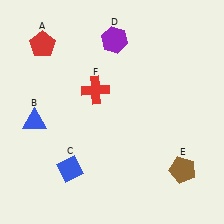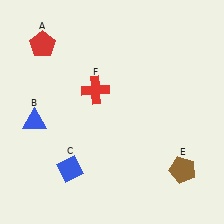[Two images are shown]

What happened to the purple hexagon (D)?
The purple hexagon (D) was removed in Image 2. It was in the top-right area of Image 1.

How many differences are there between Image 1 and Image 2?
There is 1 difference between the two images.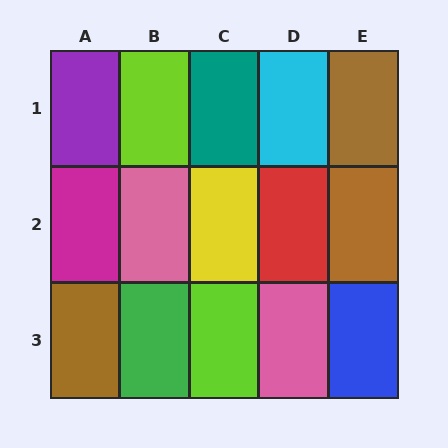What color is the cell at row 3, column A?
Brown.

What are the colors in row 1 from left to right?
Purple, lime, teal, cyan, brown.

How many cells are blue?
1 cell is blue.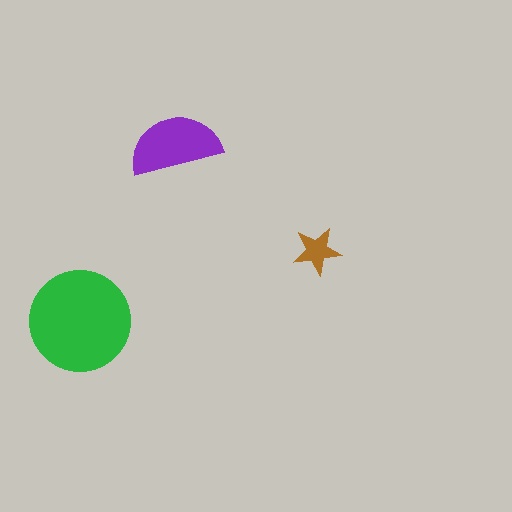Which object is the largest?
The green circle.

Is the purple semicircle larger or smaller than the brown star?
Larger.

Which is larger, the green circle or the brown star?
The green circle.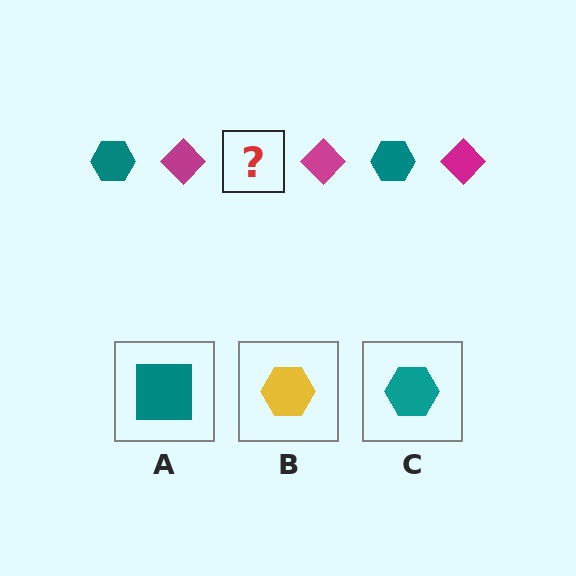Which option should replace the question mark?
Option C.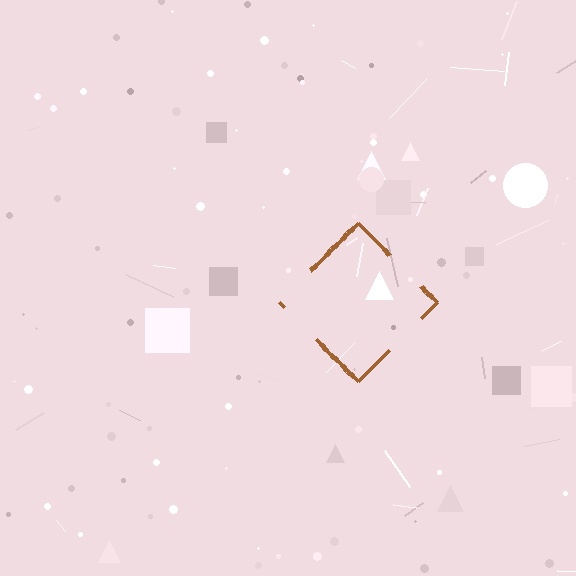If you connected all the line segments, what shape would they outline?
They would outline a diamond.